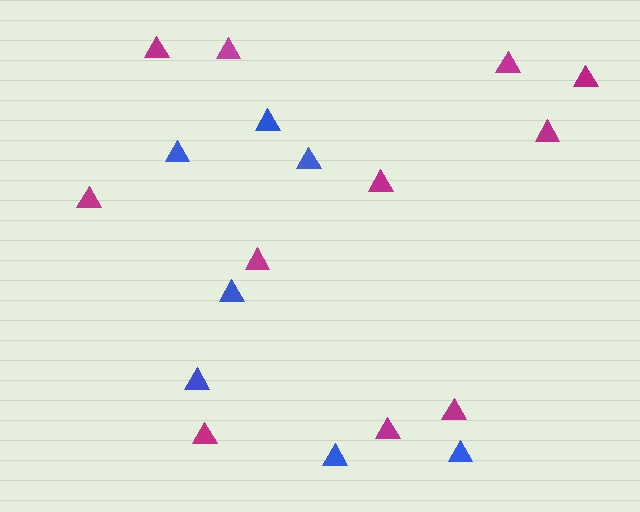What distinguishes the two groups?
There are 2 groups: one group of magenta triangles (11) and one group of blue triangles (7).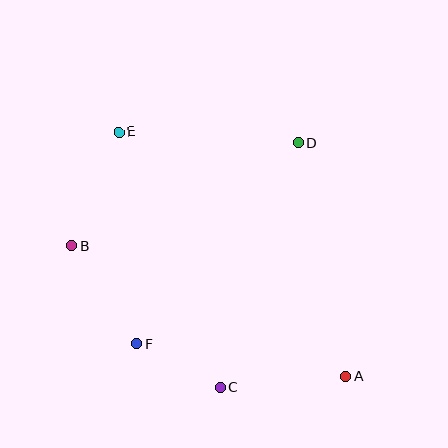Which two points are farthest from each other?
Points A and E are farthest from each other.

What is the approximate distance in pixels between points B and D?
The distance between B and D is approximately 249 pixels.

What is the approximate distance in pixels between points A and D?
The distance between A and D is approximately 239 pixels.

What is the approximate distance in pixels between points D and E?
The distance between D and E is approximately 179 pixels.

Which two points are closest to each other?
Points C and F are closest to each other.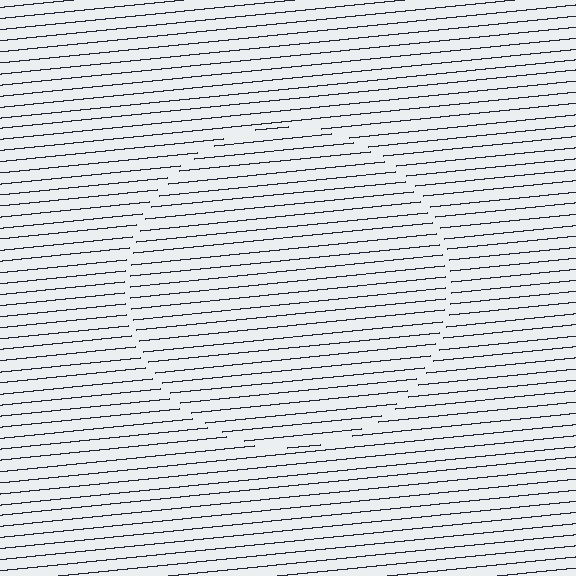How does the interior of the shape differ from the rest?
The interior of the shape contains the same grating, shifted by half a period — the contour is defined by the phase discontinuity where line-ends from the inner and outer gratings abut.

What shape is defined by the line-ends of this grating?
An illusory circle. The interior of the shape contains the same grating, shifted by half a period — the contour is defined by the phase discontinuity where line-ends from the inner and outer gratings abut.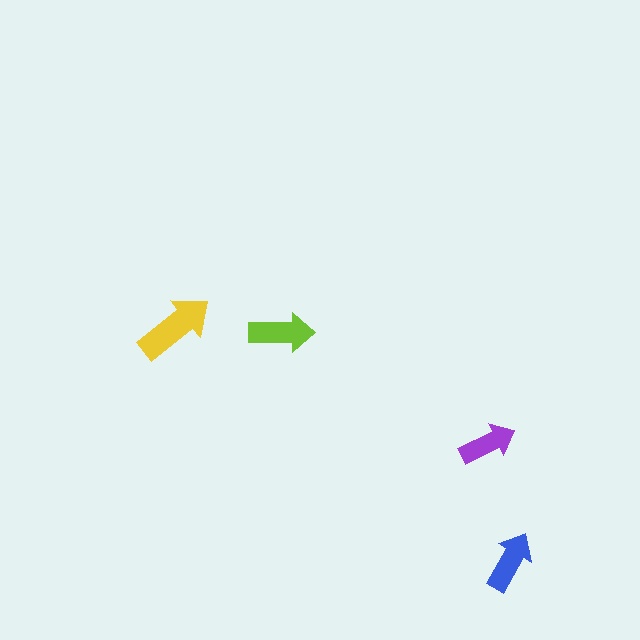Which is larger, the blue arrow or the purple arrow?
The blue one.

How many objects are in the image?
There are 4 objects in the image.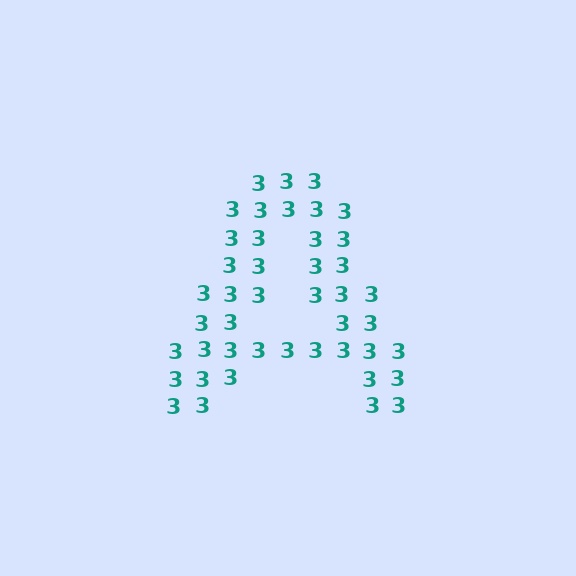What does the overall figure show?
The overall figure shows the letter A.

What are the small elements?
The small elements are digit 3's.